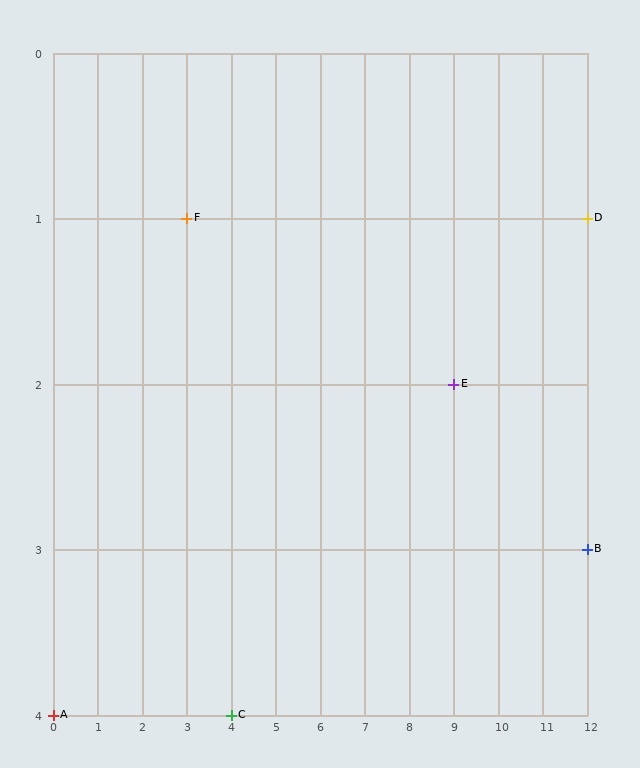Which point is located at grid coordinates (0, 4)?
Point A is at (0, 4).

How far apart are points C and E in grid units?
Points C and E are 5 columns and 2 rows apart (about 5.4 grid units diagonally).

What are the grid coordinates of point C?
Point C is at grid coordinates (4, 4).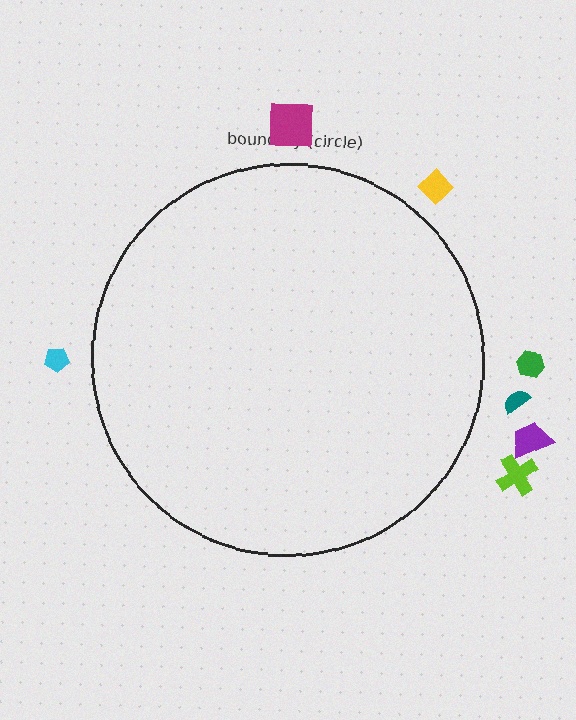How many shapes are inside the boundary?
0 inside, 7 outside.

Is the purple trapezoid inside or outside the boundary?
Outside.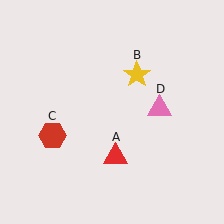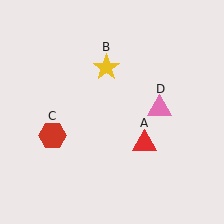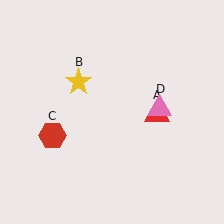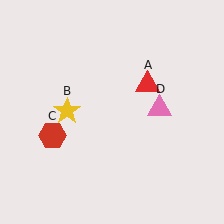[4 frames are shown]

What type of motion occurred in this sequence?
The red triangle (object A), yellow star (object B) rotated counterclockwise around the center of the scene.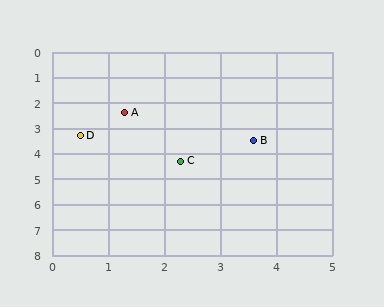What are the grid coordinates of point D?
Point D is at approximately (0.5, 3.3).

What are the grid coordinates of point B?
Point B is at approximately (3.6, 3.5).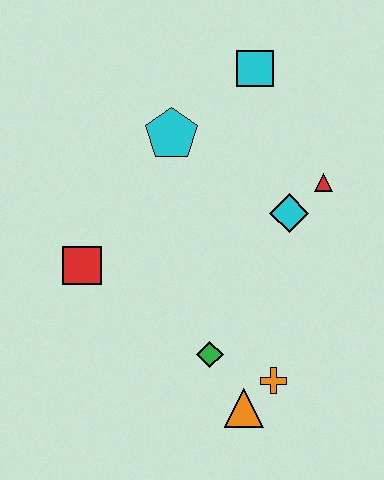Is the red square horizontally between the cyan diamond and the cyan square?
No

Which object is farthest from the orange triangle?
The cyan square is farthest from the orange triangle.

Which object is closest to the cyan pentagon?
The cyan square is closest to the cyan pentagon.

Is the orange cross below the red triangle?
Yes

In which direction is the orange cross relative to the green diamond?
The orange cross is to the right of the green diamond.